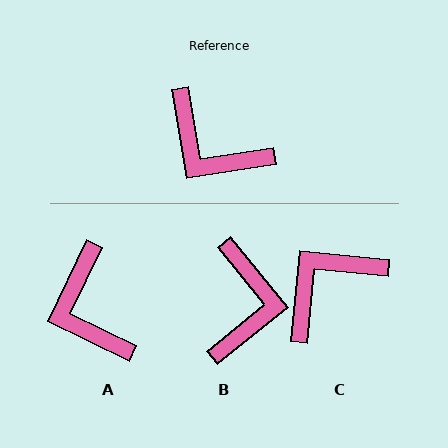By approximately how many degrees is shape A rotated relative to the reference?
Approximately 35 degrees clockwise.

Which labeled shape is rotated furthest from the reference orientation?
B, about 120 degrees away.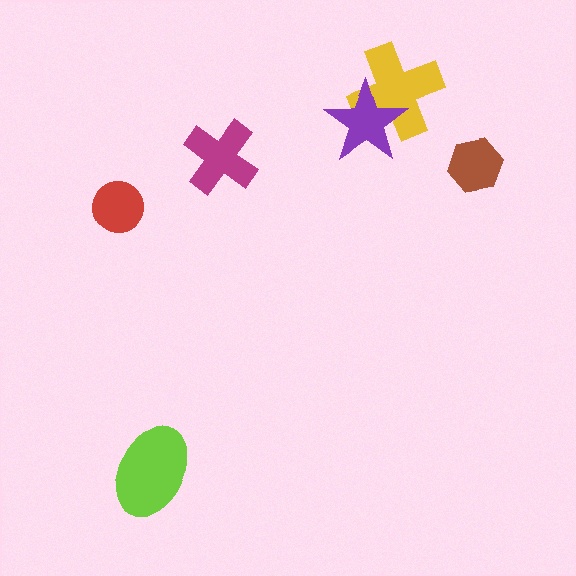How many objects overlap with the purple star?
1 object overlaps with the purple star.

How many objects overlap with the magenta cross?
0 objects overlap with the magenta cross.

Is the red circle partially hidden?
No, no other shape covers it.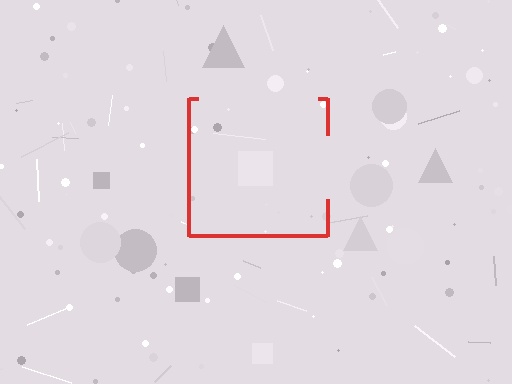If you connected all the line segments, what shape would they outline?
They would outline a square.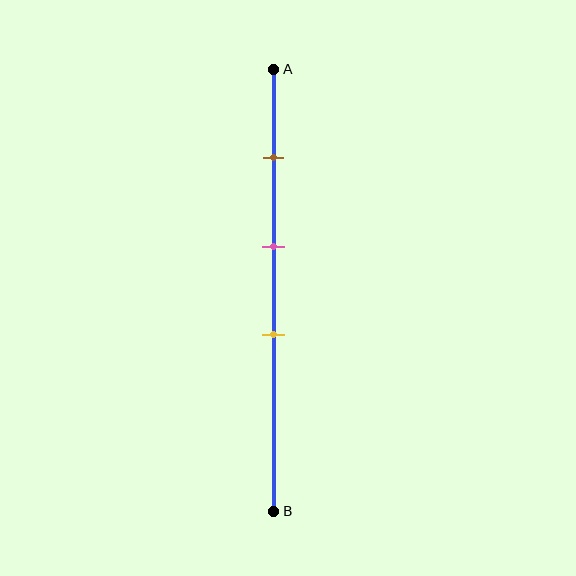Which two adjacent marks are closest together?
The pink and yellow marks are the closest adjacent pair.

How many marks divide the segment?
There are 3 marks dividing the segment.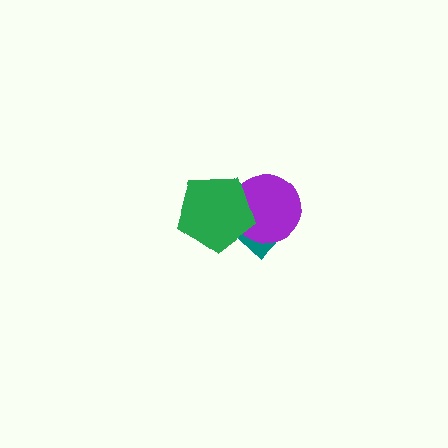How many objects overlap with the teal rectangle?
2 objects overlap with the teal rectangle.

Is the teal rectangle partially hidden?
Yes, it is partially covered by another shape.